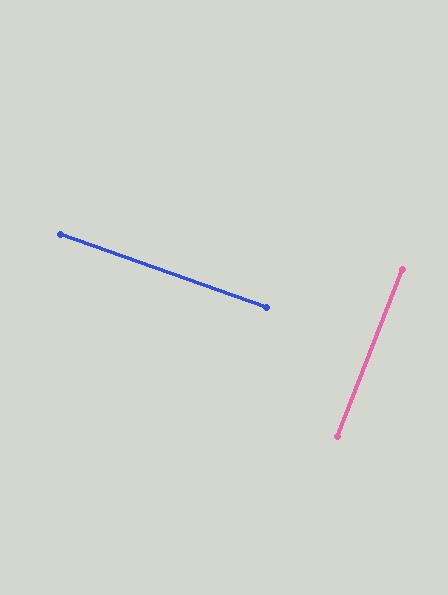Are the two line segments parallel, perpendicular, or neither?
Perpendicular — they meet at approximately 88°.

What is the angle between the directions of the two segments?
Approximately 88 degrees.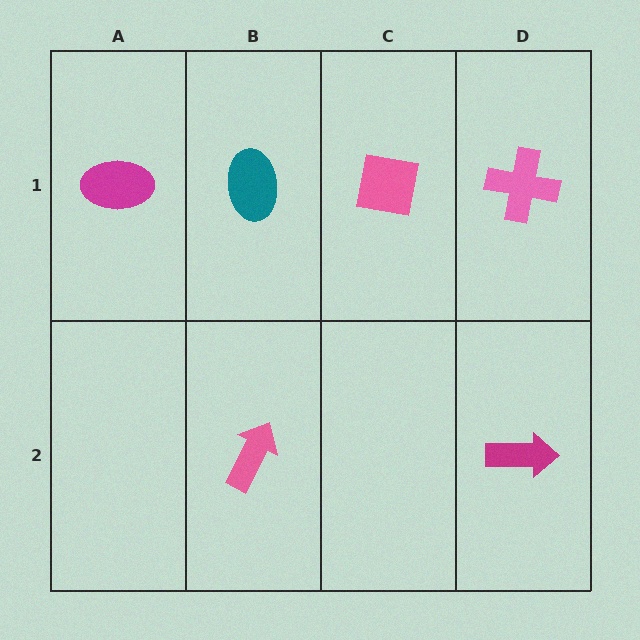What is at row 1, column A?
A magenta ellipse.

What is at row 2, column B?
A pink arrow.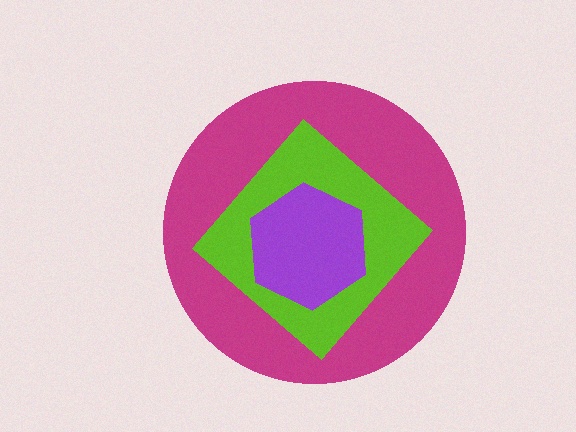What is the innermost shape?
The purple hexagon.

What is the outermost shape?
The magenta circle.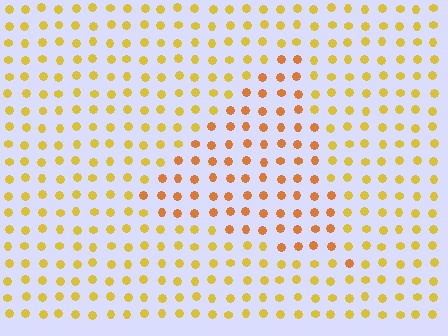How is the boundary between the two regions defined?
The boundary is defined purely by a slight shift in hue (about 26 degrees). Spacing, size, and orientation are identical on both sides.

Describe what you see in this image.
The image is filled with small yellow elements in a uniform arrangement. A triangle-shaped region is visible where the elements are tinted to a slightly different hue, forming a subtle color boundary.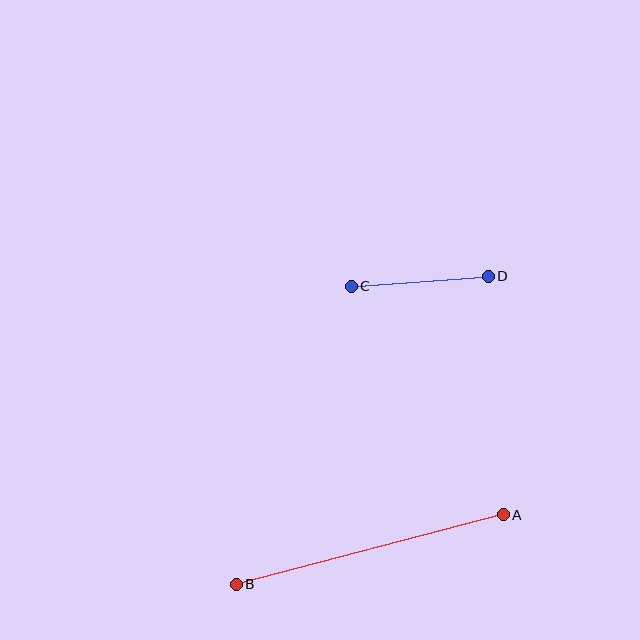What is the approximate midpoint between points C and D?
The midpoint is at approximately (420, 281) pixels.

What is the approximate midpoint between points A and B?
The midpoint is at approximately (370, 549) pixels.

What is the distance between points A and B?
The distance is approximately 276 pixels.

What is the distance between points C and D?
The distance is approximately 137 pixels.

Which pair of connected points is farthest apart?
Points A and B are farthest apart.